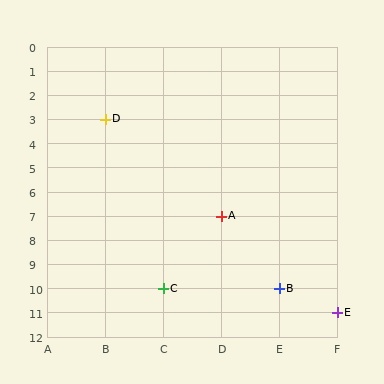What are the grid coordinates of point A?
Point A is at grid coordinates (D, 7).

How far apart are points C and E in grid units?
Points C and E are 3 columns and 1 row apart (about 3.2 grid units diagonally).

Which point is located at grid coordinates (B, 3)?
Point D is at (B, 3).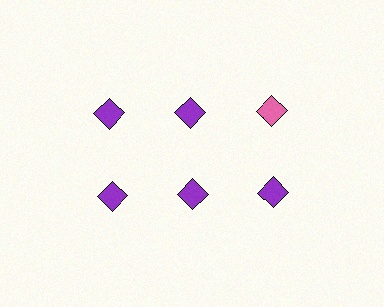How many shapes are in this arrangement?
There are 6 shapes arranged in a grid pattern.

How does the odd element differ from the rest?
It has a different color: pink instead of purple.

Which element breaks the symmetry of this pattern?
The pink diamond in the top row, center column breaks the symmetry. All other shapes are purple diamonds.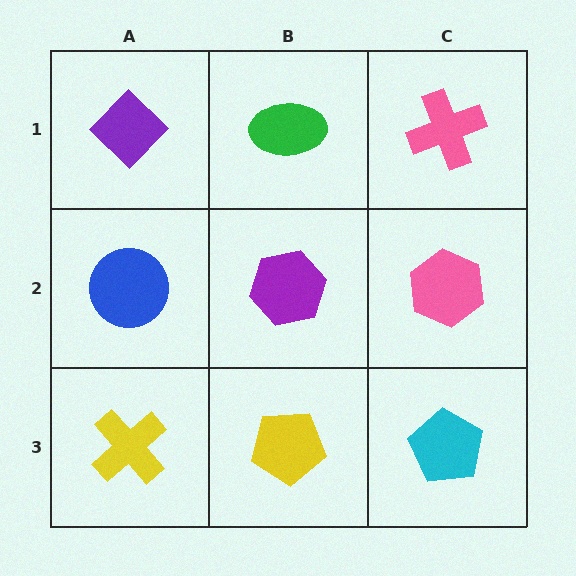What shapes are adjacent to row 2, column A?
A purple diamond (row 1, column A), a yellow cross (row 3, column A), a purple hexagon (row 2, column B).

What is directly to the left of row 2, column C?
A purple hexagon.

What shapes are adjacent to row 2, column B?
A green ellipse (row 1, column B), a yellow pentagon (row 3, column B), a blue circle (row 2, column A), a pink hexagon (row 2, column C).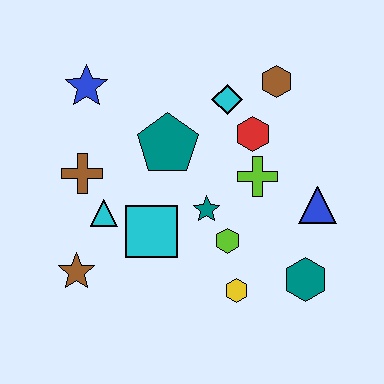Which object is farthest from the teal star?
The blue star is farthest from the teal star.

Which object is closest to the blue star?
The brown cross is closest to the blue star.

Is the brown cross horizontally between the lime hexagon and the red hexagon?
No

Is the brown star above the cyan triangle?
No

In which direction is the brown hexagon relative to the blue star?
The brown hexagon is to the right of the blue star.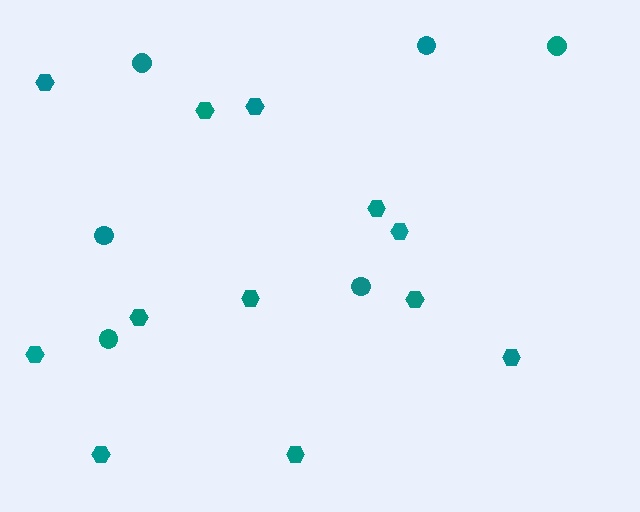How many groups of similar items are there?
There are 2 groups: one group of circles (6) and one group of hexagons (12).